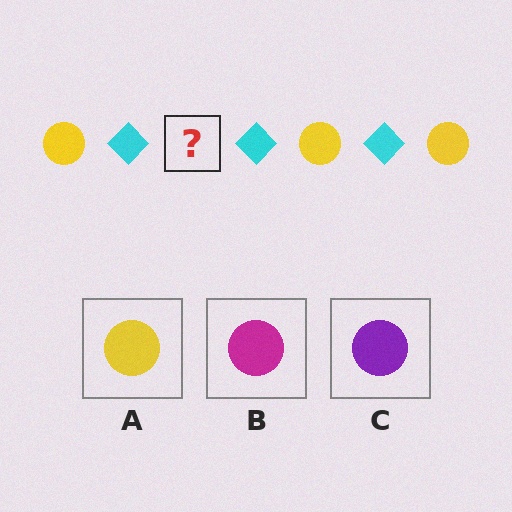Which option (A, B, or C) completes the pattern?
A.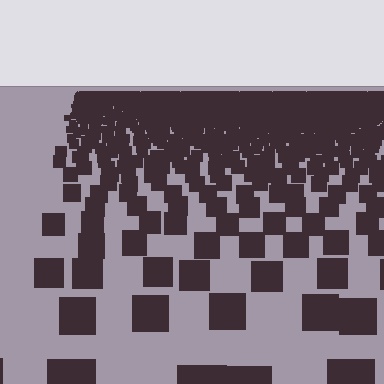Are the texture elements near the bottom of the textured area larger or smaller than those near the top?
Larger. Near the bottom, elements are closer to the viewer and appear at a bigger on-screen size.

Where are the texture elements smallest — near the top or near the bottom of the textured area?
Near the top.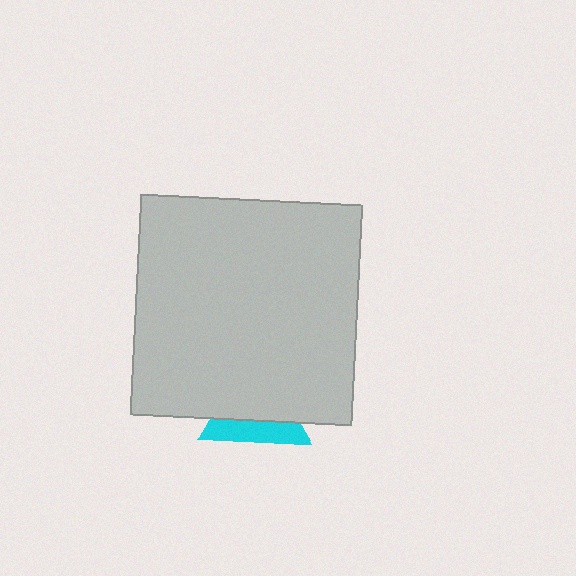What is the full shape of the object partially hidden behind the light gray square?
The partially hidden object is a cyan triangle.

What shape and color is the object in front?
The object in front is a light gray square.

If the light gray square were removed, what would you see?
You would see the complete cyan triangle.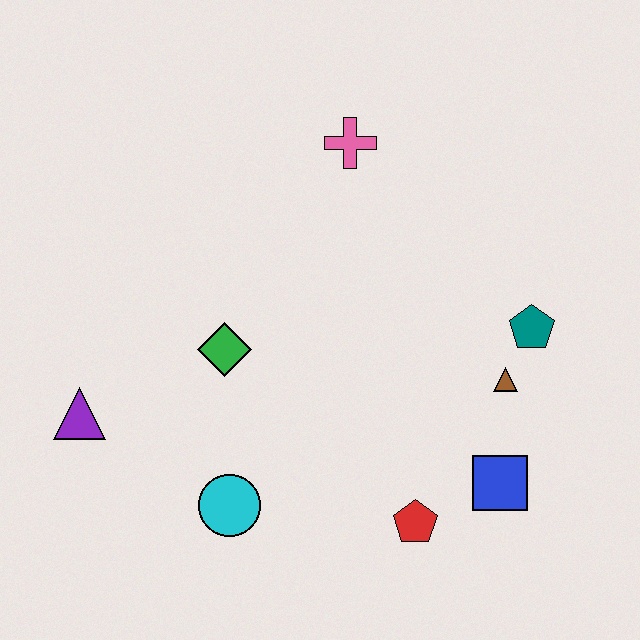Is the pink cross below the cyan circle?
No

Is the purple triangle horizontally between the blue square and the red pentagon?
No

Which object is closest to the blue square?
The red pentagon is closest to the blue square.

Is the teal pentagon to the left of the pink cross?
No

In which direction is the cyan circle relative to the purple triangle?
The cyan circle is to the right of the purple triangle.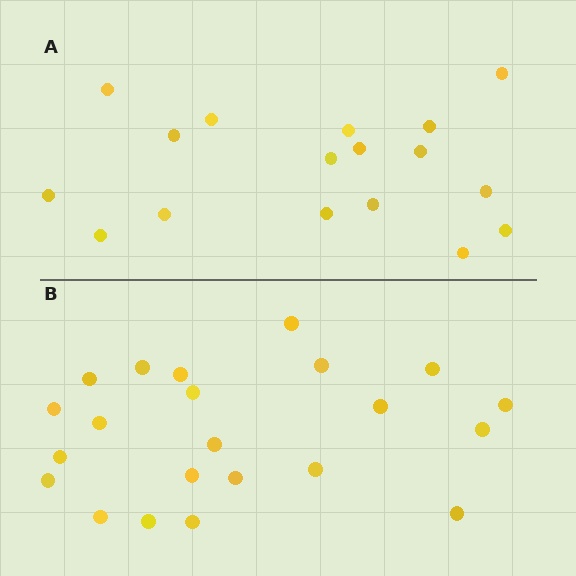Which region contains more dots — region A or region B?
Region B (the bottom region) has more dots.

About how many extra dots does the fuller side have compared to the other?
Region B has about 5 more dots than region A.